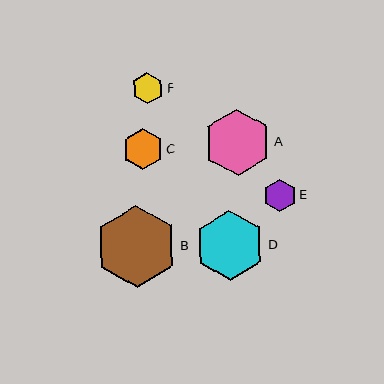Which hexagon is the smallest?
Hexagon F is the smallest with a size of approximately 31 pixels.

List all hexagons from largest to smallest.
From largest to smallest: B, D, A, C, E, F.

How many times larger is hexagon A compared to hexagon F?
Hexagon A is approximately 2.1 times the size of hexagon F.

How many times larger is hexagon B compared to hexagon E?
Hexagon B is approximately 2.5 times the size of hexagon E.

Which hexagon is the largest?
Hexagon B is the largest with a size of approximately 82 pixels.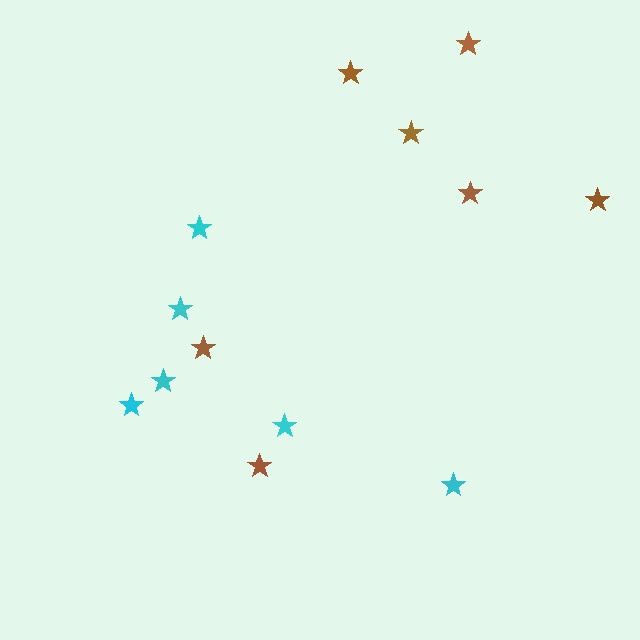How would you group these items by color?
There are 2 groups: one group of cyan stars (6) and one group of brown stars (7).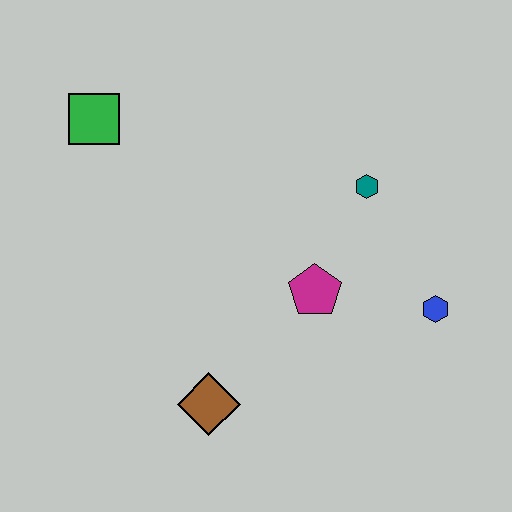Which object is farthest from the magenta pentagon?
The green square is farthest from the magenta pentagon.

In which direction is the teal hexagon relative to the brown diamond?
The teal hexagon is above the brown diamond.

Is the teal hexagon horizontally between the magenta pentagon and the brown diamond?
No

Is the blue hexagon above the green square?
No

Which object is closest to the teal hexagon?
The magenta pentagon is closest to the teal hexagon.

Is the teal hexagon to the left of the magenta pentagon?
No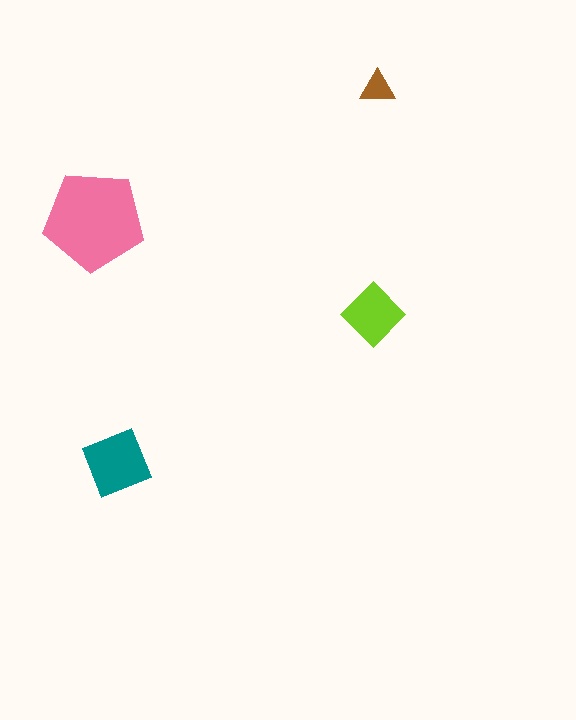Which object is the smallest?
The brown triangle.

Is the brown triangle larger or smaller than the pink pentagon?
Smaller.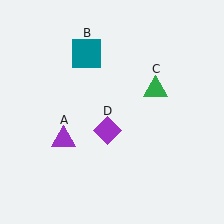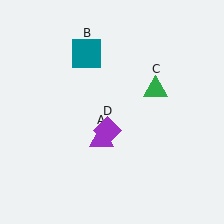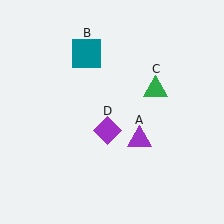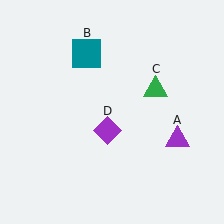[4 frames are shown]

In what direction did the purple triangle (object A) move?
The purple triangle (object A) moved right.